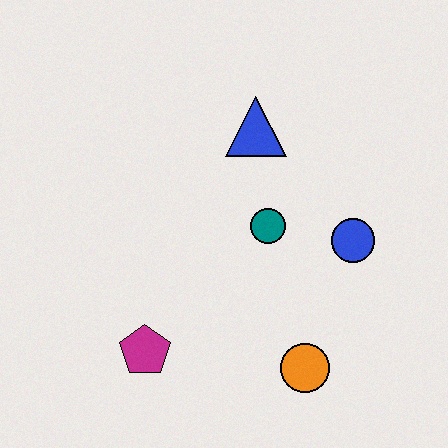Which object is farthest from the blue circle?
The magenta pentagon is farthest from the blue circle.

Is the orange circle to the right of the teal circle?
Yes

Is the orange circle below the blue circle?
Yes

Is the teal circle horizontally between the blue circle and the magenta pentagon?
Yes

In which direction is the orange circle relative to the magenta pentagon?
The orange circle is to the right of the magenta pentagon.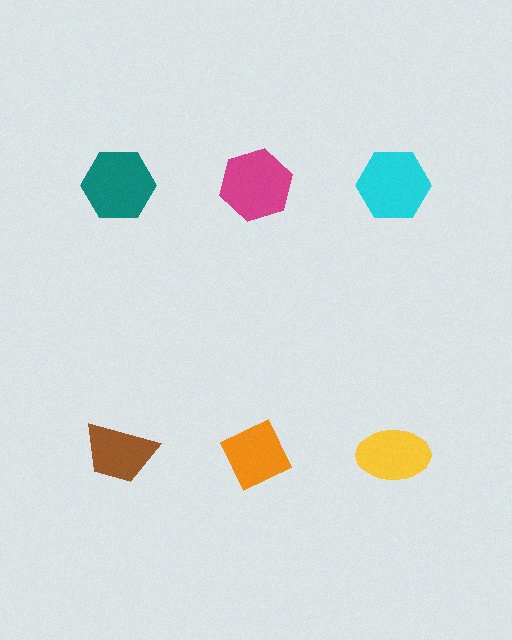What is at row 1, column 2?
A magenta hexagon.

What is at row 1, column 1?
A teal hexagon.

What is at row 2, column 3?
A yellow ellipse.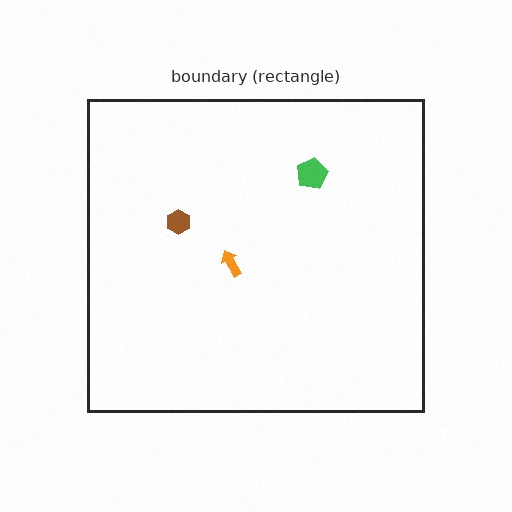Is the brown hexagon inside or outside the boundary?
Inside.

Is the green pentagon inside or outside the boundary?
Inside.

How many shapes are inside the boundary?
3 inside, 0 outside.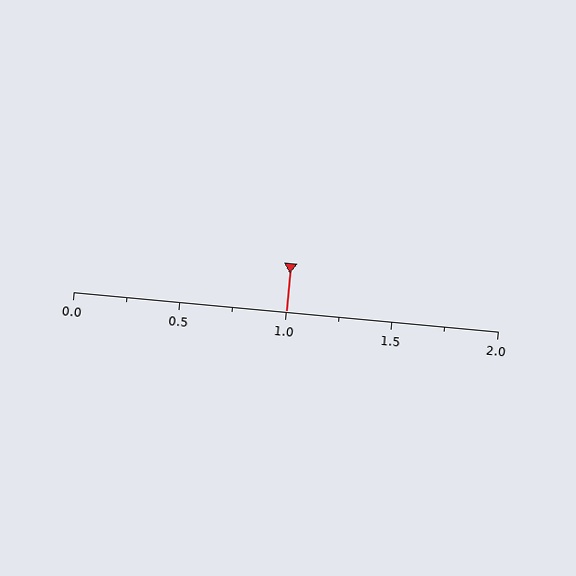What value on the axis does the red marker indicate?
The marker indicates approximately 1.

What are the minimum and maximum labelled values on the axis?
The axis runs from 0.0 to 2.0.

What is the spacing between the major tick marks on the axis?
The major ticks are spaced 0.5 apart.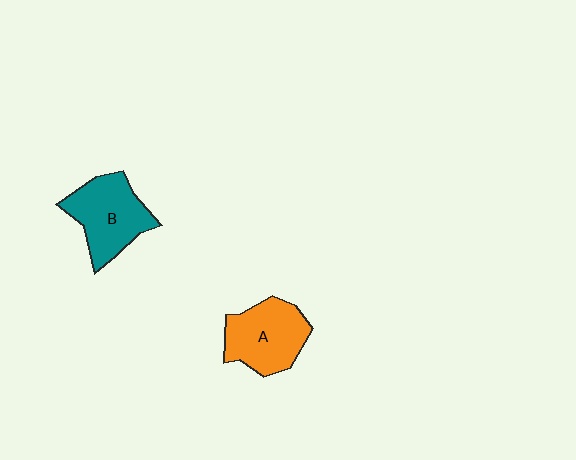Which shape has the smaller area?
Shape A (orange).